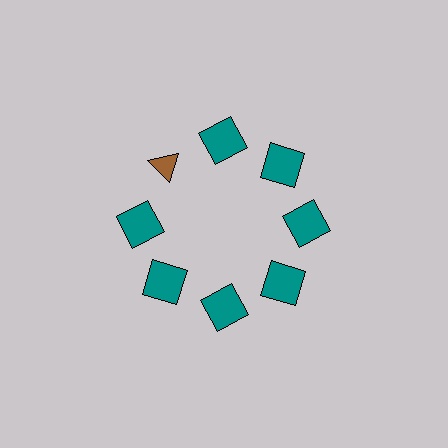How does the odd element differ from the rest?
It differs in both color (brown instead of teal) and shape (triangle instead of square).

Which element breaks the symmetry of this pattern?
The brown triangle at roughly the 10 o'clock position breaks the symmetry. All other shapes are teal squares.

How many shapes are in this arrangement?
There are 8 shapes arranged in a ring pattern.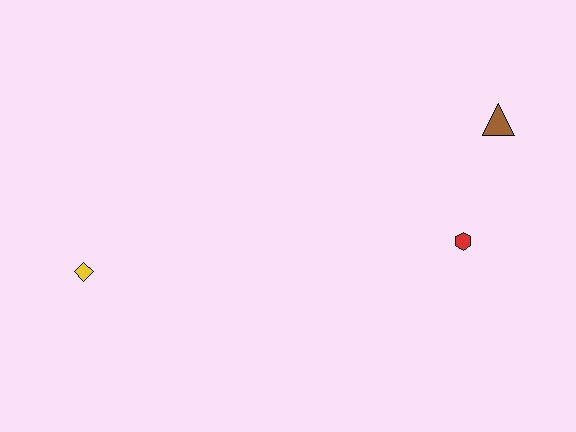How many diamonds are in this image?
There is 1 diamond.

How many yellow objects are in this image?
There is 1 yellow object.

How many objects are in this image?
There are 3 objects.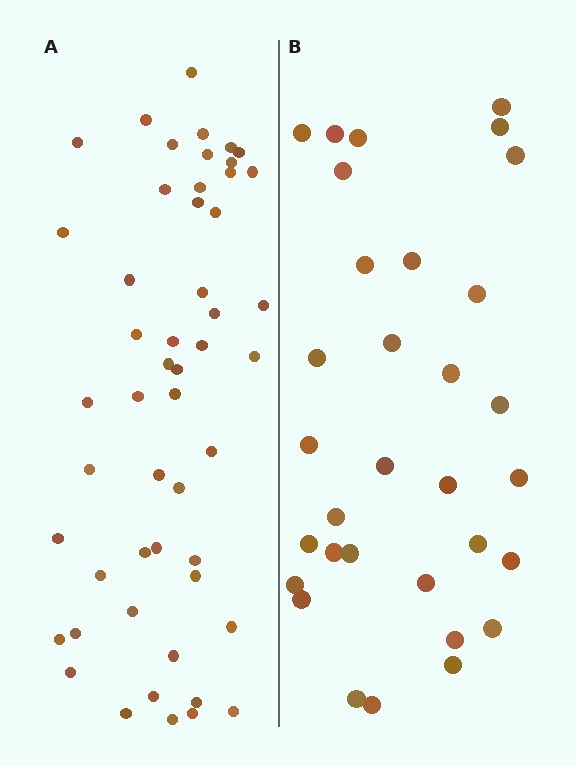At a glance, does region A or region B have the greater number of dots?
Region A (the left region) has more dots.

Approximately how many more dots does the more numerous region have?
Region A has approximately 20 more dots than region B.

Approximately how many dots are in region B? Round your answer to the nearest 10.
About 30 dots. (The exact count is 32, which rounds to 30.)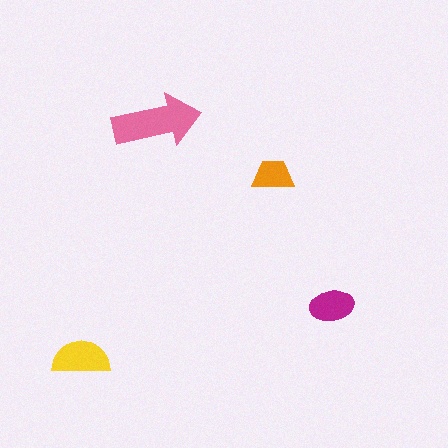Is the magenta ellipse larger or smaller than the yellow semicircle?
Smaller.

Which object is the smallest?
The orange trapezoid.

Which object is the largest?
The pink arrow.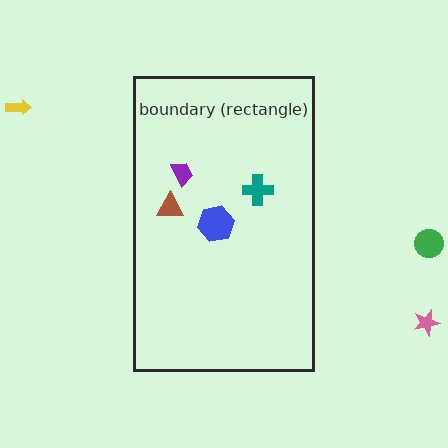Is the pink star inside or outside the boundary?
Outside.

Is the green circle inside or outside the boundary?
Outside.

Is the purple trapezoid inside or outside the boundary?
Inside.